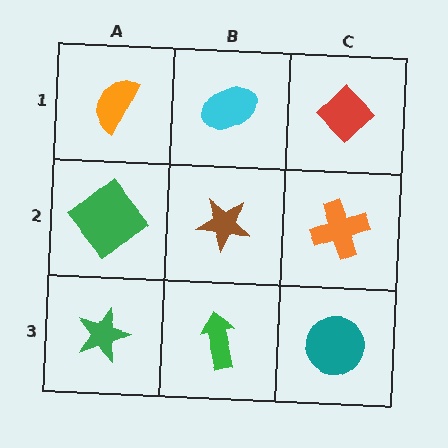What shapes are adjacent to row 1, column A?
A green diamond (row 2, column A), a cyan ellipse (row 1, column B).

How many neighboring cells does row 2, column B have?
4.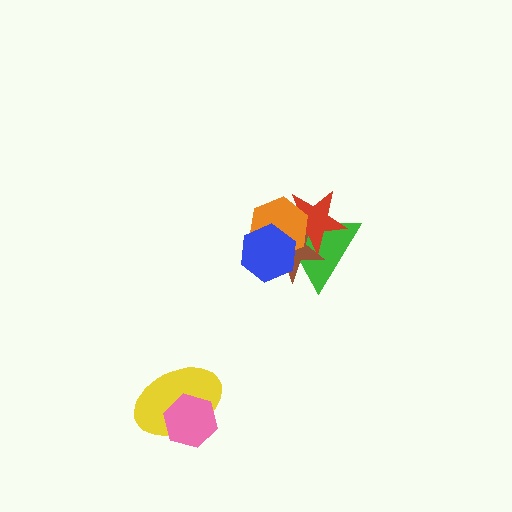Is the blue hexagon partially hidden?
No, no other shape covers it.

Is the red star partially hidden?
Yes, it is partially covered by another shape.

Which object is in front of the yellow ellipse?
The pink hexagon is in front of the yellow ellipse.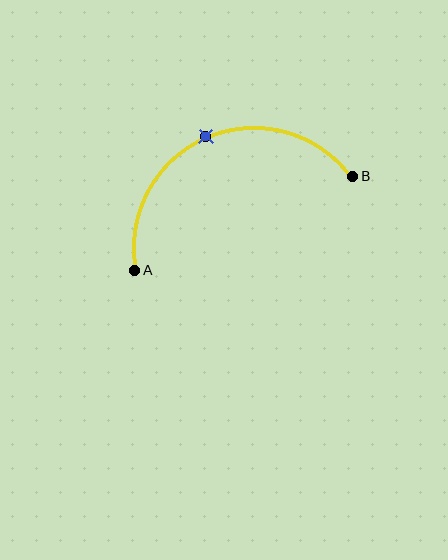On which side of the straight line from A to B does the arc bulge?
The arc bulges above the straight line connecting A and B.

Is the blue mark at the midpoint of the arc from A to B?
Yes. The blue mark lies on the arc at equal arc-length from both A and B — it is the arc midpoint.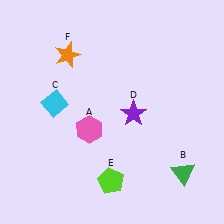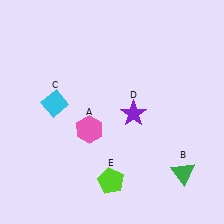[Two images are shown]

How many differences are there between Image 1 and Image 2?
There is 1 difference between the two images.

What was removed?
The orange star (F) was removed in Image 2.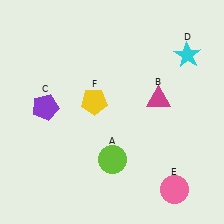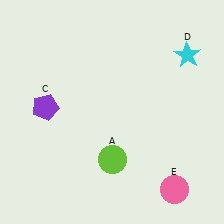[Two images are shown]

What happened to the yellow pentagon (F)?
The yellow pentagon (F) was removed in Image 2. It was in the top-left area of Image 1.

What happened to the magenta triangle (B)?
The magenta triangle (B) was removed in Image 2. It was in the top-right area of Image 1.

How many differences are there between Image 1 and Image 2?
There are 2 differences between the two images.